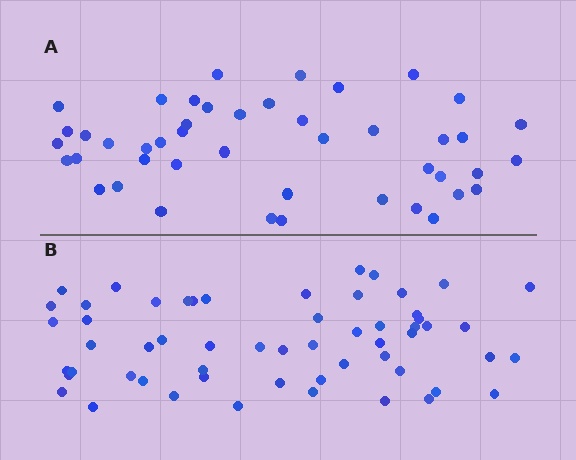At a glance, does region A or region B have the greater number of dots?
Region B (the bottom region) has more dots.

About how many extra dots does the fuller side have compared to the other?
Region B has roughly 12 or so more dots than region A.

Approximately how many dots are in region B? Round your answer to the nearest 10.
About 60 dots. (The exact count is 57, which rounds to 60.)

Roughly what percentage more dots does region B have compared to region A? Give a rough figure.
About 25% more.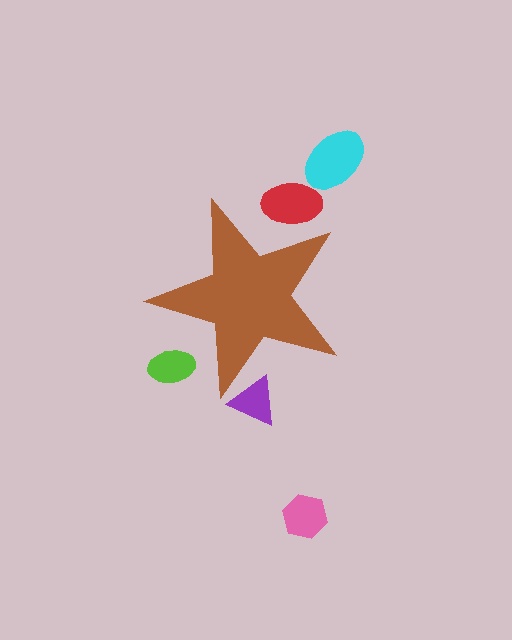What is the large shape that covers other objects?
A brown star.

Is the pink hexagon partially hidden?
No, the pink hexagon is fully visible.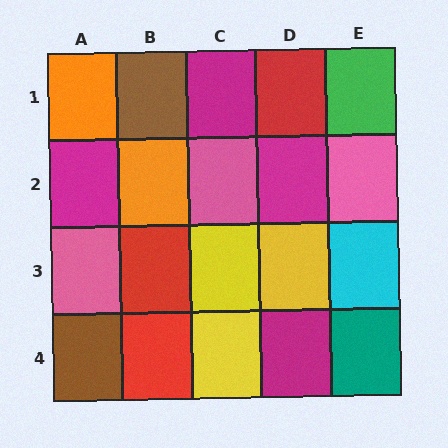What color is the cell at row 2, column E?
Pink.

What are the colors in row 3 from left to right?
Pink, red, yellow, yellow, cyan.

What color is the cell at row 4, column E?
Teal.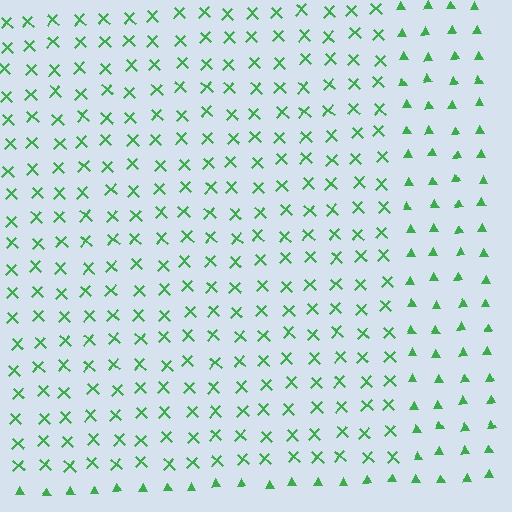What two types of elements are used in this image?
The image uses X marks inside the rectangle region and triangles outside it.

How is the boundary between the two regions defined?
The boundary is defined by a change in element shape: X marks inside vs. triangles outside. All elements share the same color and spacing.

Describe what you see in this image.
The image is filled with small green elements arranged in a uniform grid. A rectangle-shaped region contains X marks, while the surrounding area contains triangles. The boundary is defined purely by the change in element shape.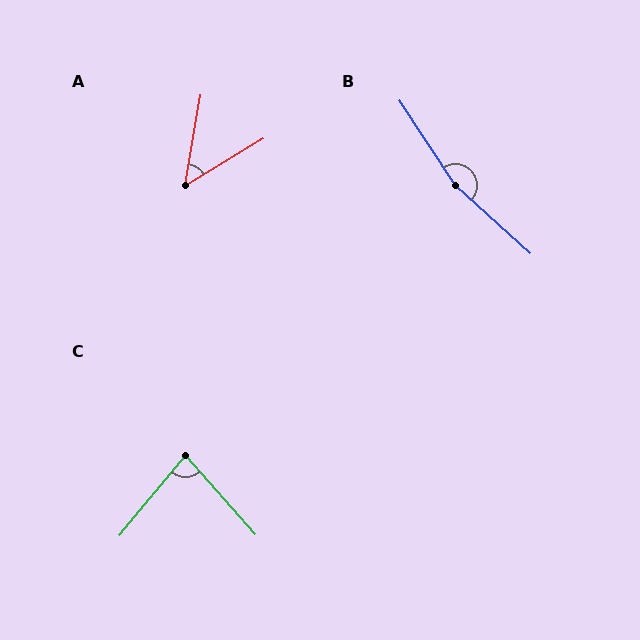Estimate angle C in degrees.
Approximately 81 degrees.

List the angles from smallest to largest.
A (49°), C (81°), B (166°).